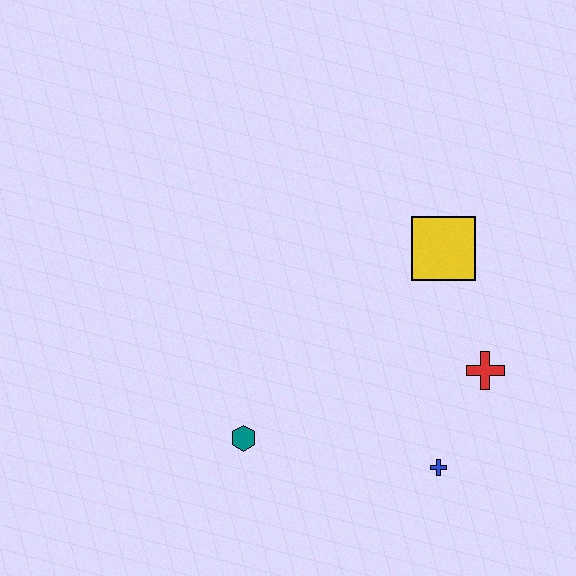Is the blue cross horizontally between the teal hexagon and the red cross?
Yes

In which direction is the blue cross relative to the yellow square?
The blue cross is below the yellow square.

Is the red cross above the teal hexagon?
Yes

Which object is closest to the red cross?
The blue cross is closest to the red cross.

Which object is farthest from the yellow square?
The teal hexagon is farthest from the yellow square.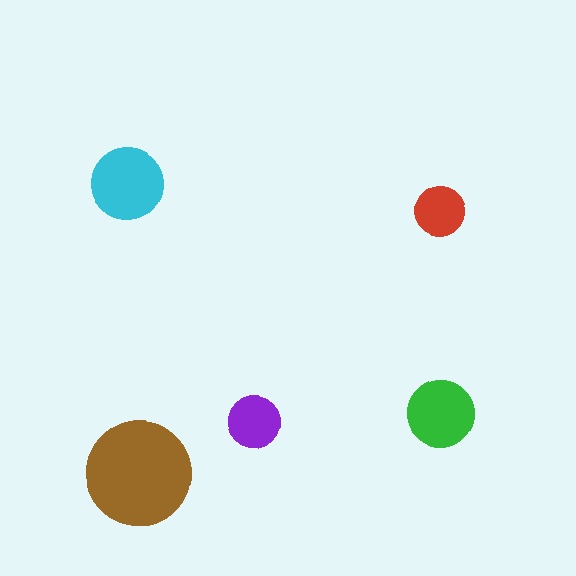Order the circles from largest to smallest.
the brown one, the cyan one, the green one, the purple one, the red one.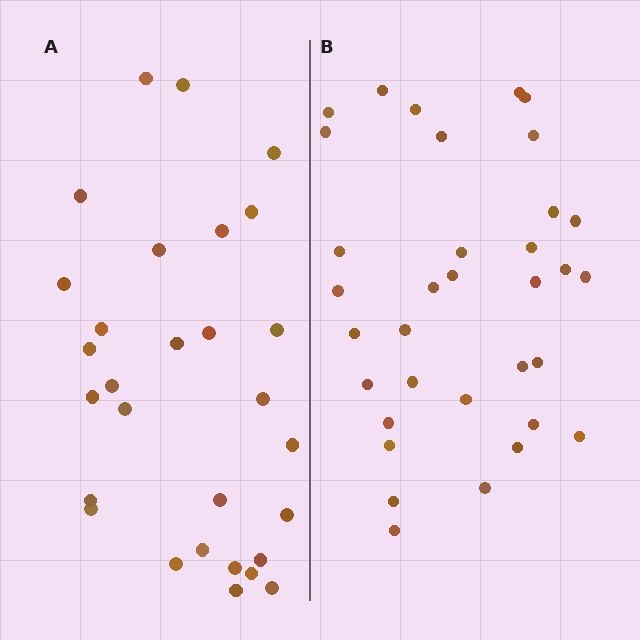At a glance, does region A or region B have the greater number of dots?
Region B (the right region) has more dots.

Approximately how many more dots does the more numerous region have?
Region B has about 5 more dots than region A.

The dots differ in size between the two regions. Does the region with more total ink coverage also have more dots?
No. Region A has more total ink coverage because its dots are larger, but region B actually contains more individual dots. Total area can be misleading — the number of items is what matters here.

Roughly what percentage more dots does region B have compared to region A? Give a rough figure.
About 15% more.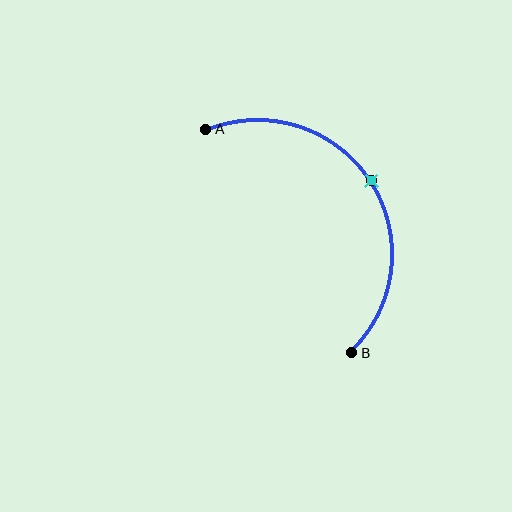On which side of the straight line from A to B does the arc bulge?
The arc bulges to the right of the straight line connecting A and B.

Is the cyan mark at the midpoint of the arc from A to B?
Yes. The cyan mark lies on the arc at equal arc-length from both A and B — it is the arc midpoint.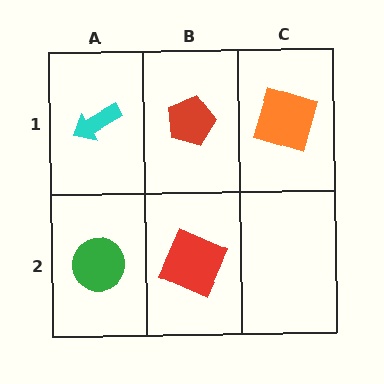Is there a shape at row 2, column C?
No, that cell is empty.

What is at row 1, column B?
A red pentagon.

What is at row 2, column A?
A green circle.